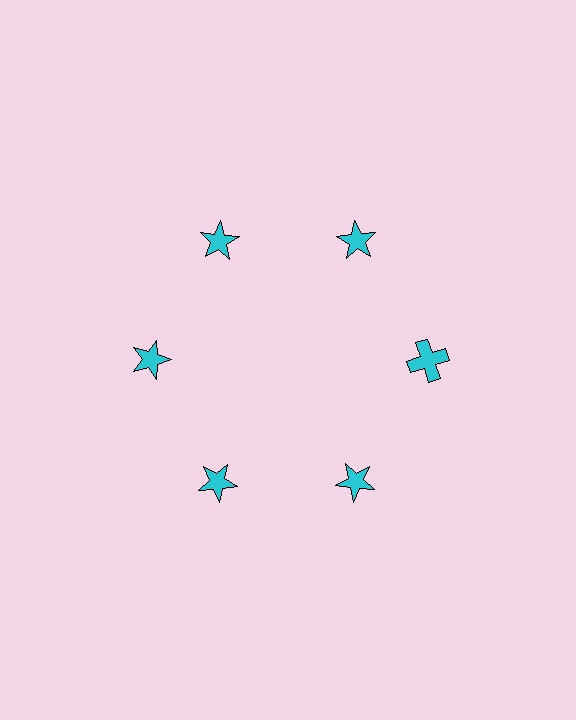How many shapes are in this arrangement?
There are 6 shapes arranged in a ring pattern.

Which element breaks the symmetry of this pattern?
The cyan cross at roughly the 3 o'clock position breaks the symmetry. All other shapes are cyan stars.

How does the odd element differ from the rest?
It has a different shape: cross instead of star.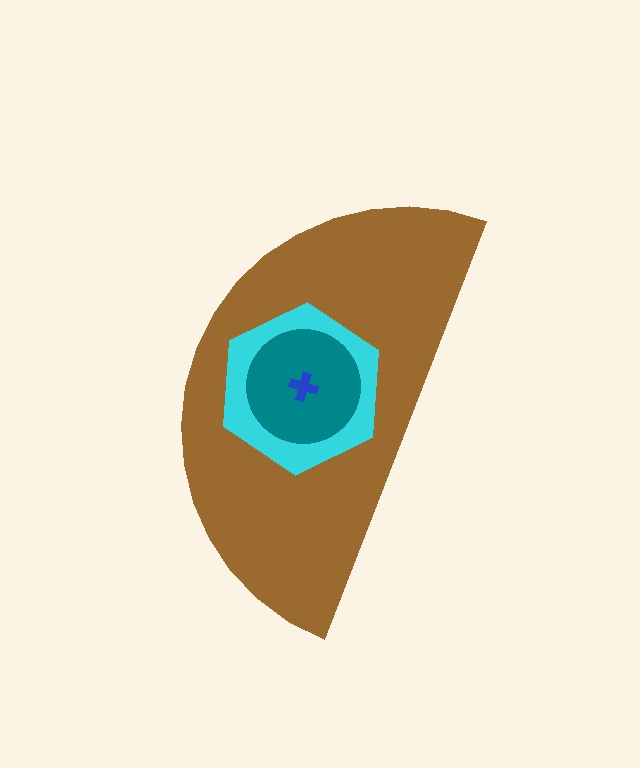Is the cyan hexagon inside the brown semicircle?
Yes.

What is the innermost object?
The blue cross.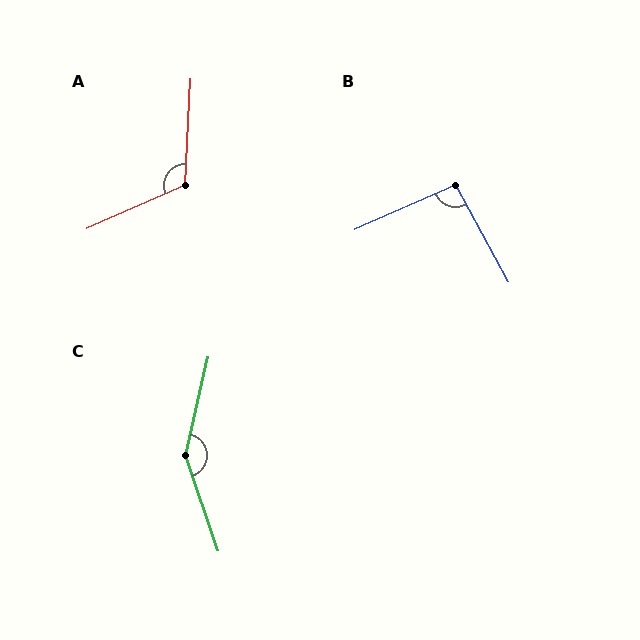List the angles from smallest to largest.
B (95°), A (117°), C (149°).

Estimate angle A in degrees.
Approximately 117 degrees.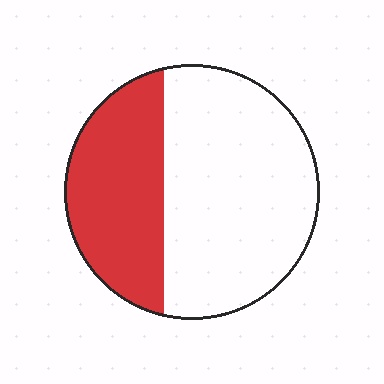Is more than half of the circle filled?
No.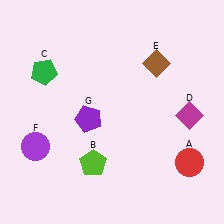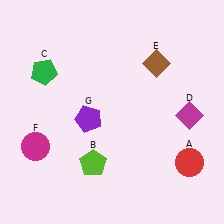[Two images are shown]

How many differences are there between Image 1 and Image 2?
There is 1 difference between the two images.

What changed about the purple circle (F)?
In Image 1, F is purple. In Image 2, it changed to magenta.